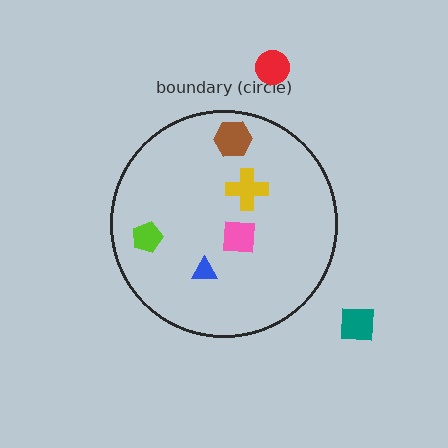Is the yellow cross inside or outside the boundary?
Inside.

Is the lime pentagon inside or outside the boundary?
Inside.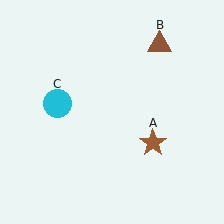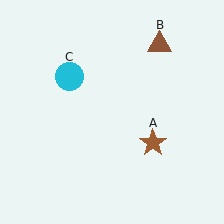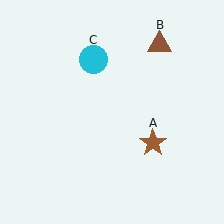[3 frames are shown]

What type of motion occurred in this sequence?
The cyan circle (object C) rotated clockwise around the center of the scene.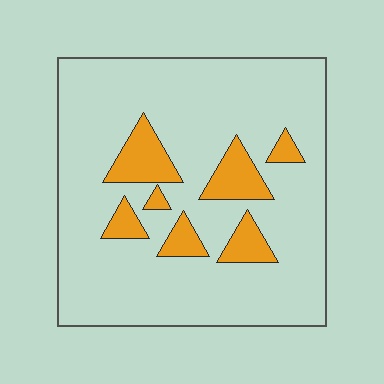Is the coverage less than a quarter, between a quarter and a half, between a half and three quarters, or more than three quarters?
Less than a quarter.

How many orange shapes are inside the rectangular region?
7.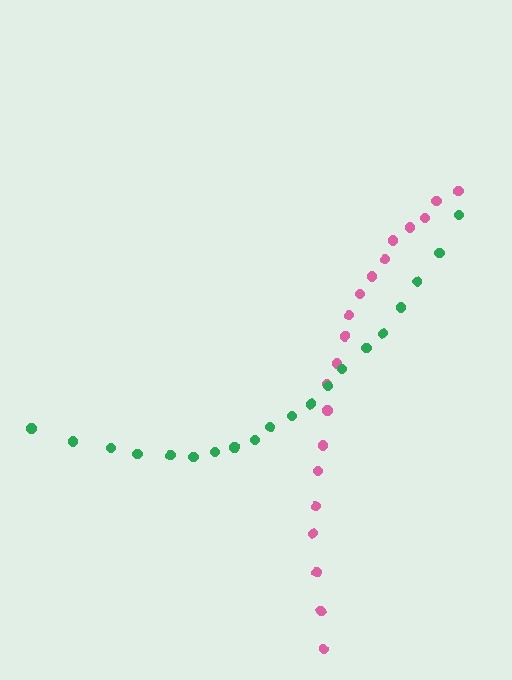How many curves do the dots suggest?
There are 2 distinct paths.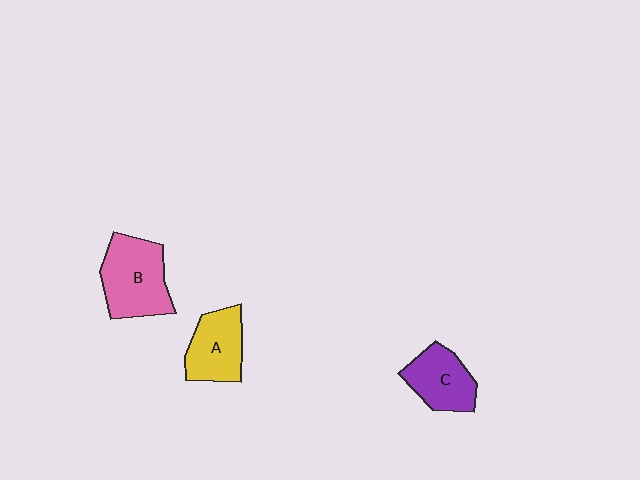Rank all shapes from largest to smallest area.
From largest to smallest: B (pink), A (yellow), C (purple).